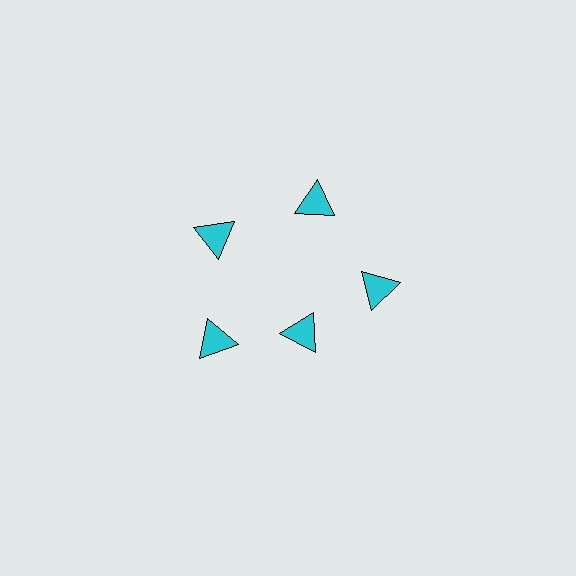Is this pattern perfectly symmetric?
No. The 5 cyan triangles are arranged in a ring, but one element near the 5 o'clock position is pulled inward toward the center, breaking the 5-fold rotational symmetry.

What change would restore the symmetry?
The symmetry would be restored by moving it outward, back onto the ring so that all 5 triangles sit at equal angles and equal distance from the center.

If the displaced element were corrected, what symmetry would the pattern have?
It would have 5-fold rotational symmetry — the pattern would map onto itself every 72 degrees.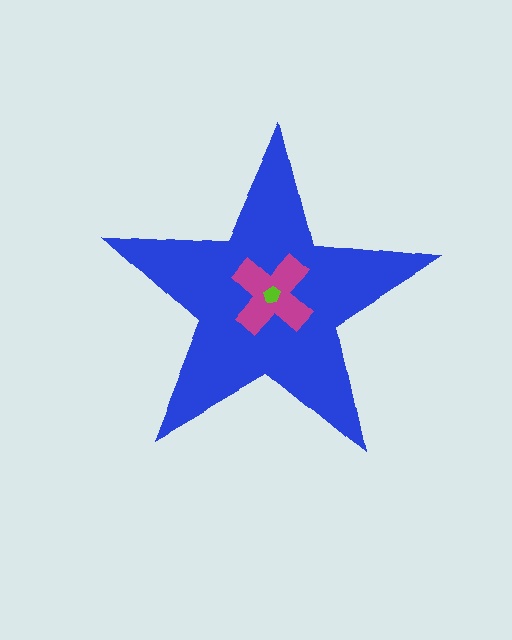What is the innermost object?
The lime pentagon.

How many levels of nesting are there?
3.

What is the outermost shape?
The blue star.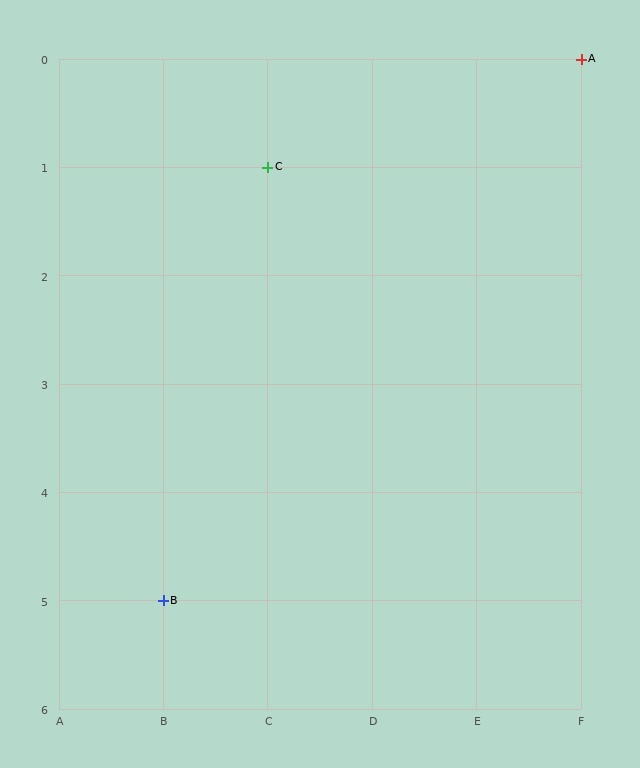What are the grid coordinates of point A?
Point A is at grid coordinates (F, 0).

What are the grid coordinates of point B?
Point B is at grid coordinates (B, 5).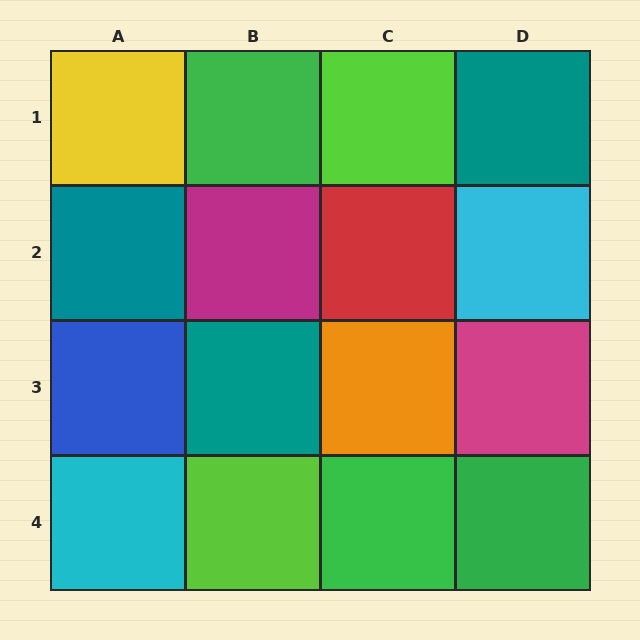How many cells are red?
1 cell is red.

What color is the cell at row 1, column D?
Teal.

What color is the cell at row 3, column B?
Teal.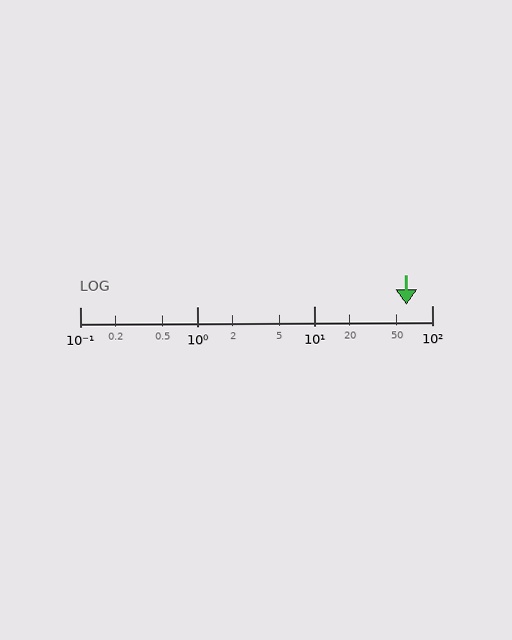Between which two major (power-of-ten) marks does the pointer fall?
The pointer is between 10 and 100.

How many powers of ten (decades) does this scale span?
The scale spans 3 decades, from 0.1 to 100.